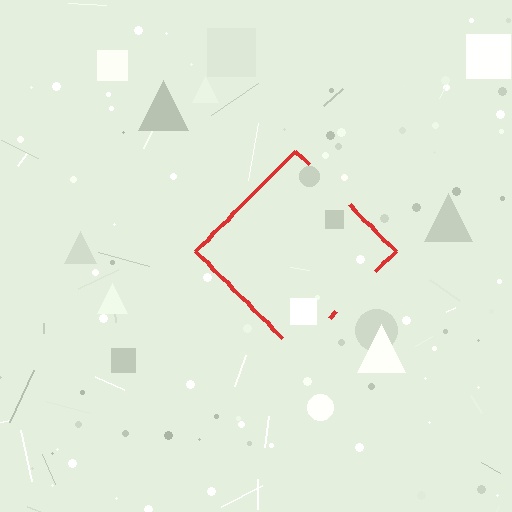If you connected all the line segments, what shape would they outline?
They would outline a diamond.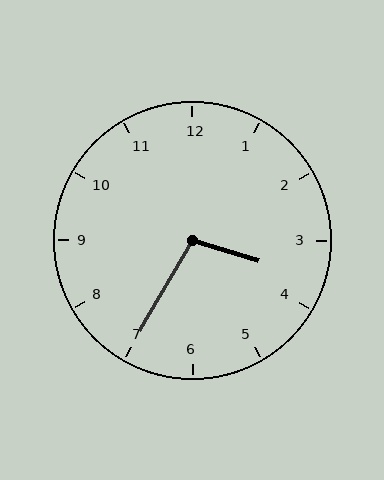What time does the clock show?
3:35.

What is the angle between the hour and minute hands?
Approximately 102 degrees.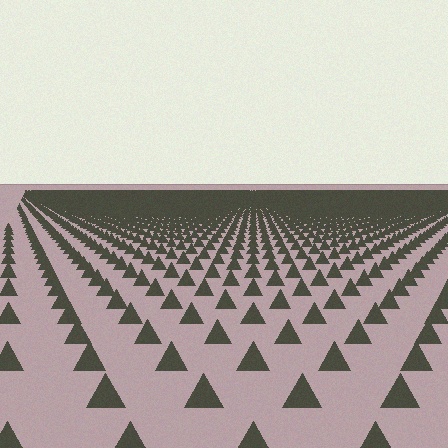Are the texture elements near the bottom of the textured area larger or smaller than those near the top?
Larger. Near the bottom, elements are closer to the viewer and appear at a bigger on-screen size.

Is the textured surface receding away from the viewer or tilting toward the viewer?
The surface is receding away from the viewer. Texture elements get smaller and denser toward the top.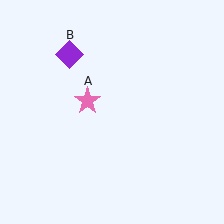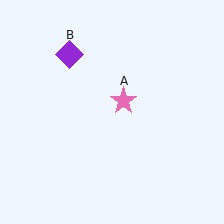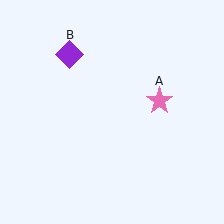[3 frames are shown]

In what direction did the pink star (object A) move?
The pink star (object A) moved right.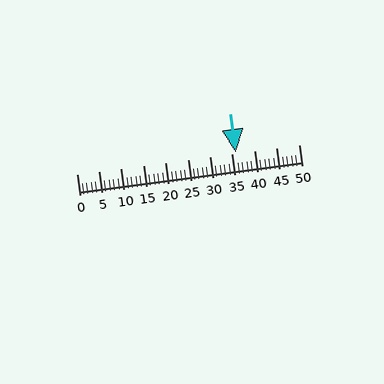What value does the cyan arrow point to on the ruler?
The cyan arrow points to approximately 36.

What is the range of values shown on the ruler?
The ruler shows values from 0 to 50.